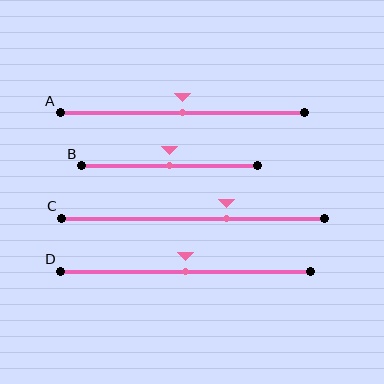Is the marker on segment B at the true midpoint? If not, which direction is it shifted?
Yes, the marker on segment B is at the true midpoint.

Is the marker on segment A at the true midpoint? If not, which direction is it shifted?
Yes, the marker on segment A is at the true midpoint.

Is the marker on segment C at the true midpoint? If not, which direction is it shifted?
No, the marker on segment C is shifted to the right by about 13% of the segment length.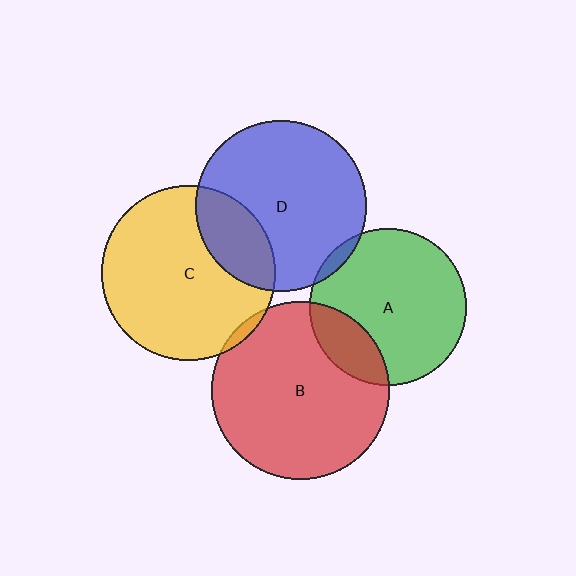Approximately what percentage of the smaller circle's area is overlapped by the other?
Approximately 25%.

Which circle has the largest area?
Circle B (red).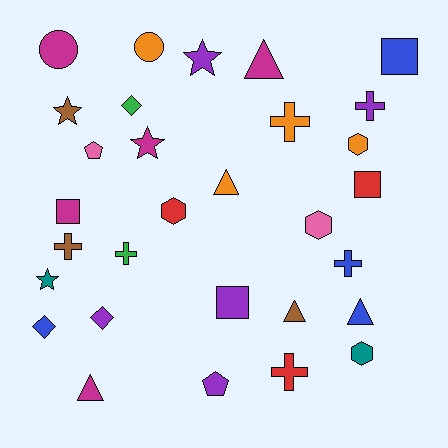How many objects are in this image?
There are 30 objects.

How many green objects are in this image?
There are 2 green objects.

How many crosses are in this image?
There are 6 crosses.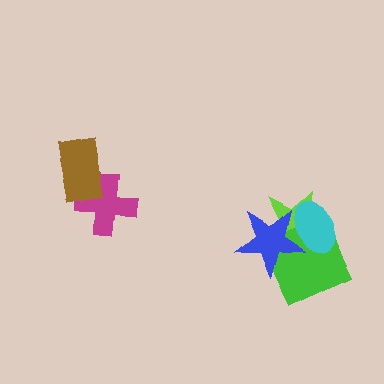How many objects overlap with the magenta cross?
1 object overlaps with the magenta cross.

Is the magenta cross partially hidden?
Yes, it is partially covered by another shape.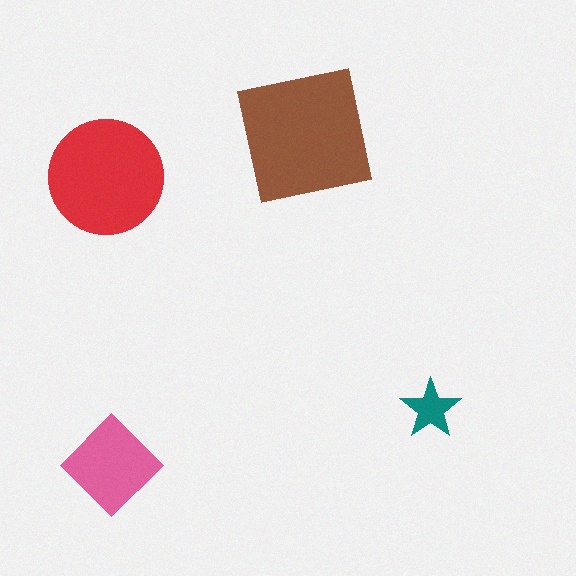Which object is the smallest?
The teal star.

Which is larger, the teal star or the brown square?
The brown square.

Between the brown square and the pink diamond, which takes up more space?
The brown square.